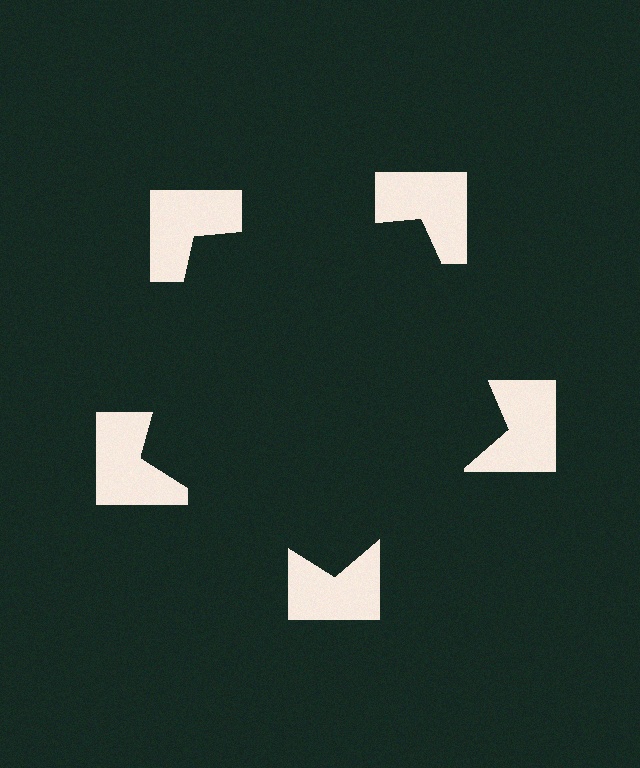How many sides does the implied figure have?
5 sides.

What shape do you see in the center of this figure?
An illusory pentagon — its edges are inferred from the aligned wedge cuts in the notched squares, not physically drawn.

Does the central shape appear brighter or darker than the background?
It typically appears slightly darker than the background, even though no actual brightness change is drawn.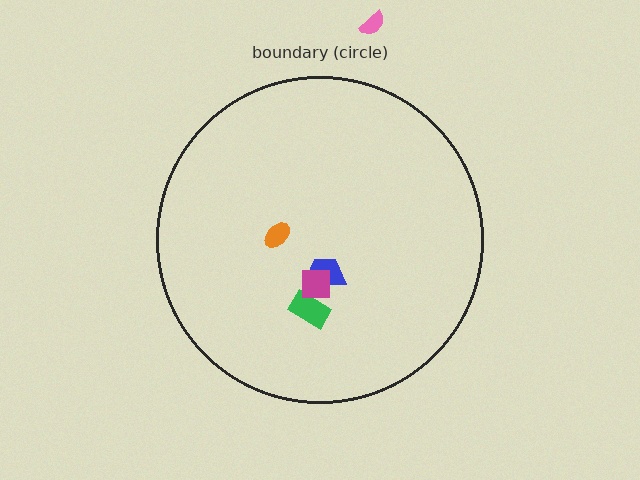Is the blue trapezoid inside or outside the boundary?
Inside.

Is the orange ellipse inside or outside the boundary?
Inside.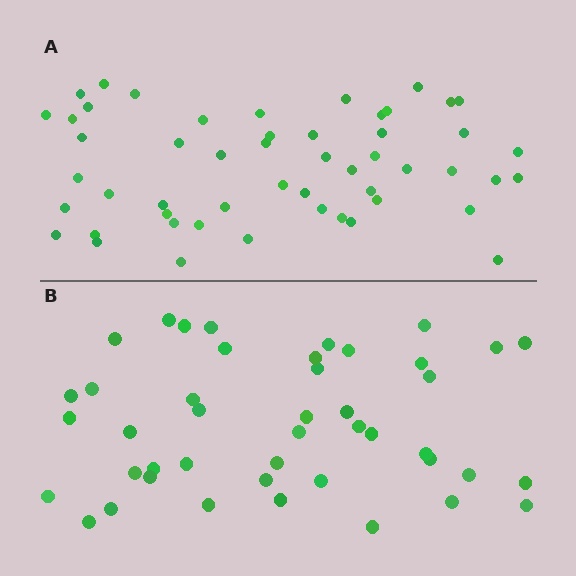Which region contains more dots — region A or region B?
Region A (the top region) has more dots.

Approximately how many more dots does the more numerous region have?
Region A has roughly 8 or so more dots than region B.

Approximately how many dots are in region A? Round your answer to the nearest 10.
About 50 dots. (The exact count is 52, which rounds to 50.)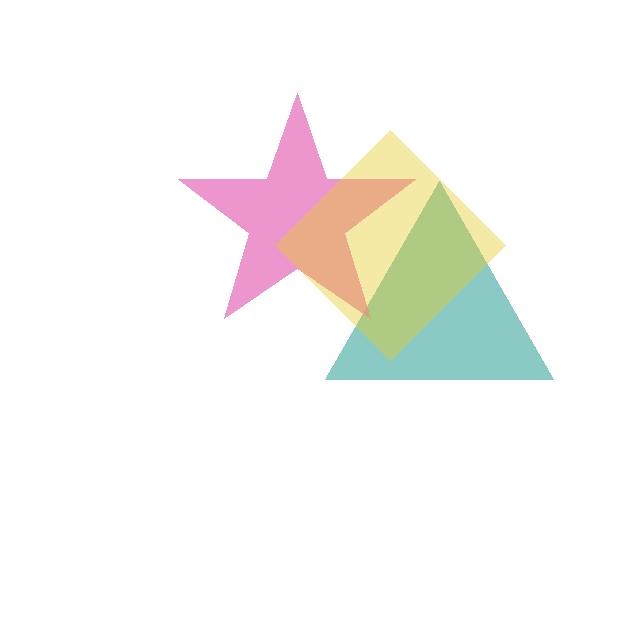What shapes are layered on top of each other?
The layered shapes are: a teal triangle, a pink star, a yellow diamond.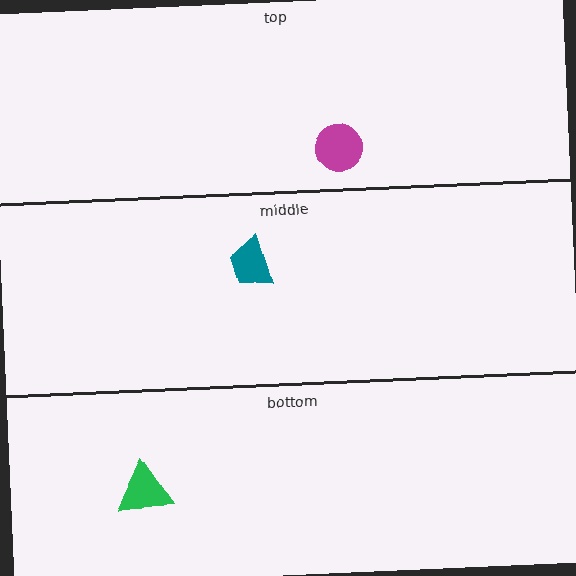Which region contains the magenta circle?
The top region.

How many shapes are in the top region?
1.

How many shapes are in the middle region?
1.